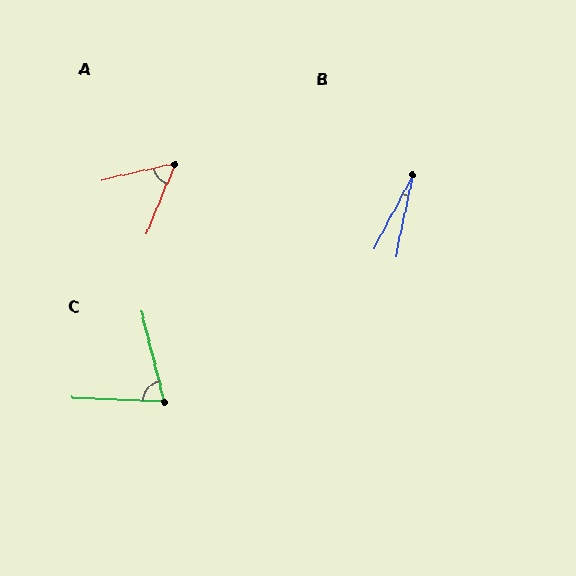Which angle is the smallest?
B, at approximately 16 degrees.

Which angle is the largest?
C, at approximately 73 degrees.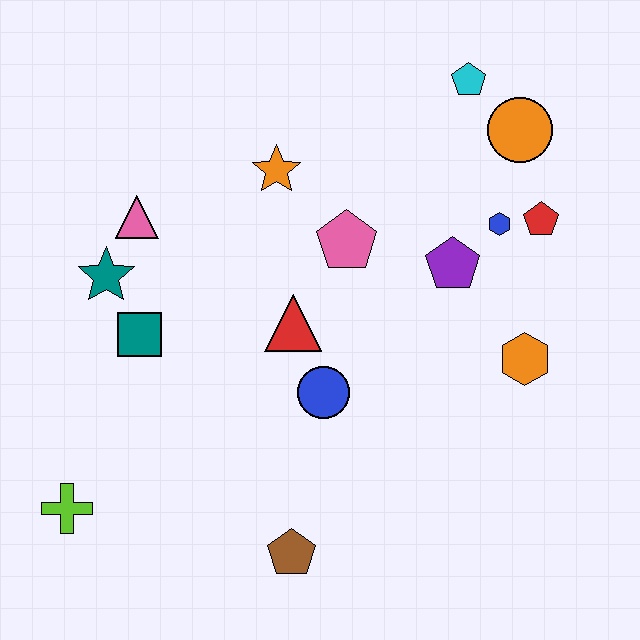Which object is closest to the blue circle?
The red triangle is closest to the blue circle.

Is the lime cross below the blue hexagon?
Yes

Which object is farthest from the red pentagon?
The lime cross is farthest from the red pentagon.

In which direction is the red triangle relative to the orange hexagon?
The red triangle is to the left of the orange hexagon.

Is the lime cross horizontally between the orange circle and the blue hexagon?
No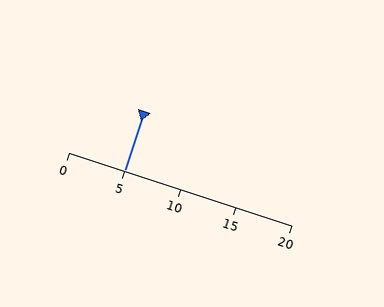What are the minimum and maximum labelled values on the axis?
The axis runs from 0 to 20.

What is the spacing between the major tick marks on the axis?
The major ticks are spaced 5 apart.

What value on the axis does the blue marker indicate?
The marker indicates approximately 5.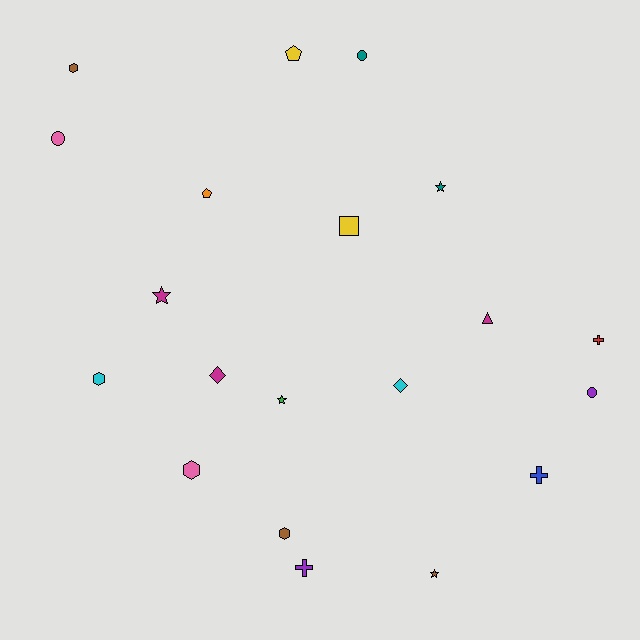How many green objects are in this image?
There is 1 green object.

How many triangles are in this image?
There is 1 triangle.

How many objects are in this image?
There are 20 objects.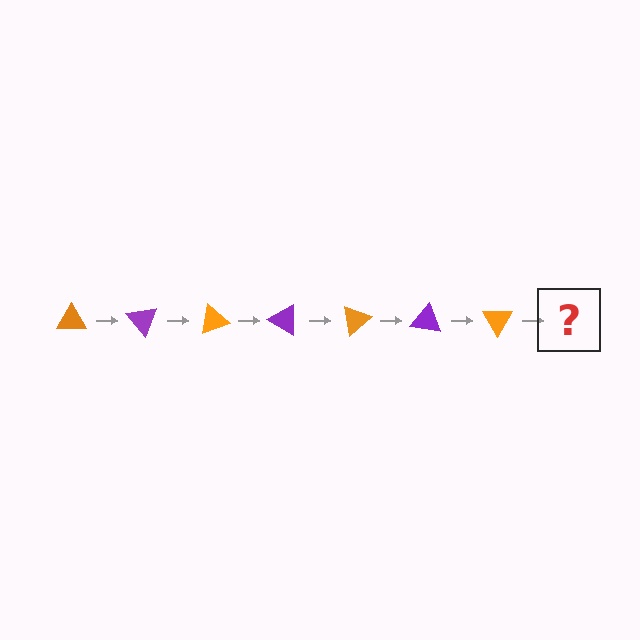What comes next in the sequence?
The next element should be a purple triangle, rotated 350 degrees from the start.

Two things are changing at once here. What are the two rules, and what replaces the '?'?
The two rules are that it rotates 50 degrees each step and the color cycles through orange and purple. The '?' should be a purple triangle, rotated 350 degrees from the start.